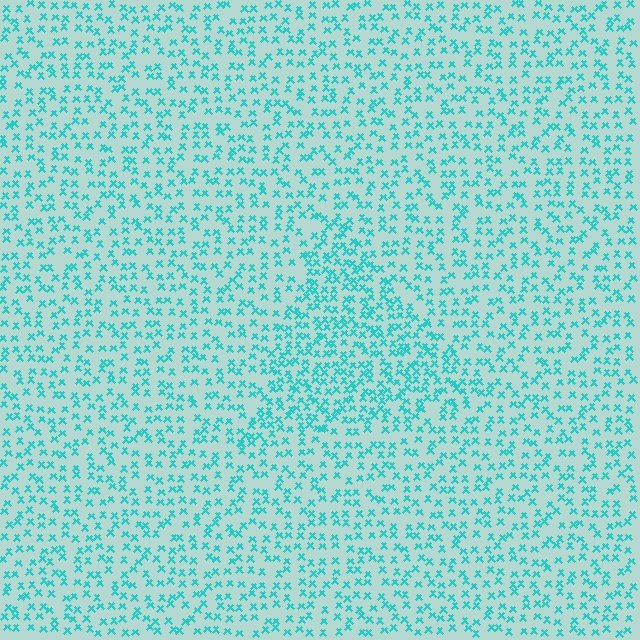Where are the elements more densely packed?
The elements are more densely packed inside the triangle boundary.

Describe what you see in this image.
The image contains small cyan elements arranged at two different densities. A triangle-shaped region is visible where the elements are more densely packed than the surrounding area.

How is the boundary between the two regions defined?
The boundary is defined by a change in element density (approximately 1.6x ratio). All elements are the same color, size, and shape.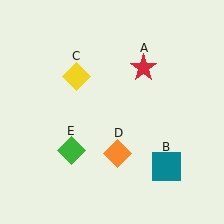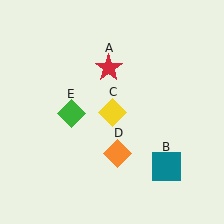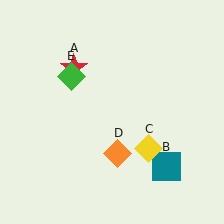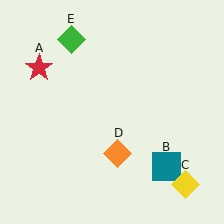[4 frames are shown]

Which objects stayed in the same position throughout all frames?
Teal square (object B) and orange diamond (object D) remained stationary.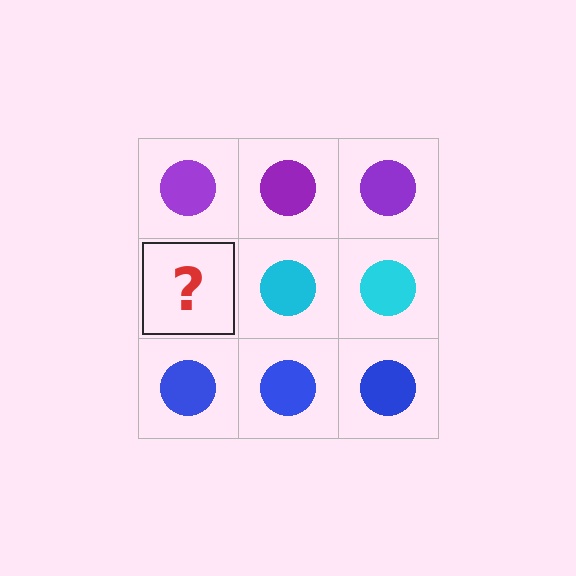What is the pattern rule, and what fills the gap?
The rule is that each row has a consistent color. The gap should be filled with a cyan circle.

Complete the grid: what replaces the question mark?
The question mark should be replaced with a cyan circle.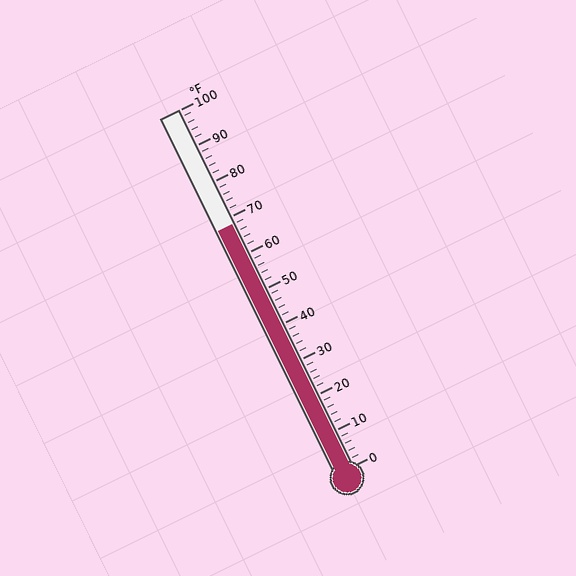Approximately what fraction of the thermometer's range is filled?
The thermometer is filled to approximately 70% of its range.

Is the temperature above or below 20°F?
The temperature is above 20°F.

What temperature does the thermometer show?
The thermometer shows approximately 68°F.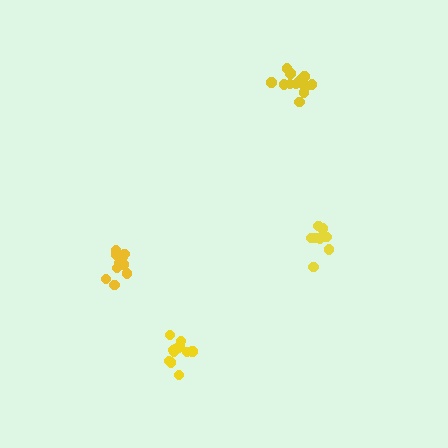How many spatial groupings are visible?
There are 4 spatial groupings.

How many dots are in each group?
Group 1: 14 dots, Group 2: 10 dots, Group 3: 10 dots, Group 4: 12 dots (46 total).